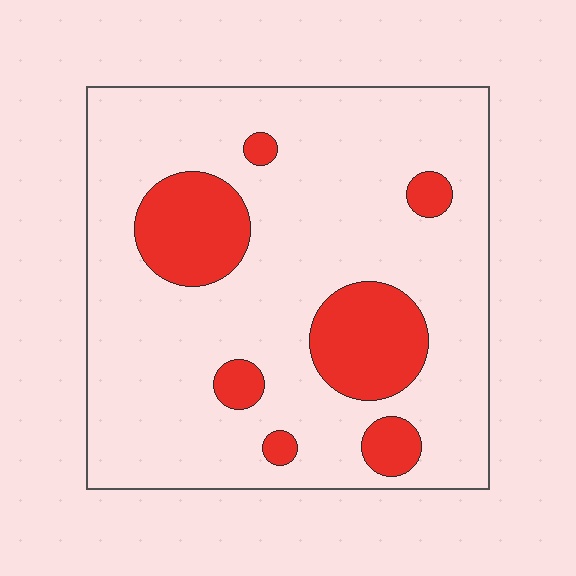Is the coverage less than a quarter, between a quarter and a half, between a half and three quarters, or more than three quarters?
Less than a quarter.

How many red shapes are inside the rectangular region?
7.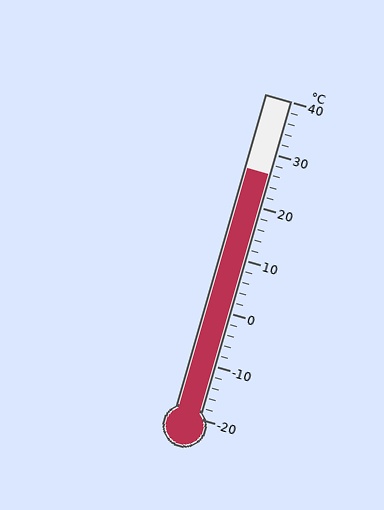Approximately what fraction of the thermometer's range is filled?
The thermometer is filled to approximately 75% of its range.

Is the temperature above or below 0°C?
The temperature is above 0°C.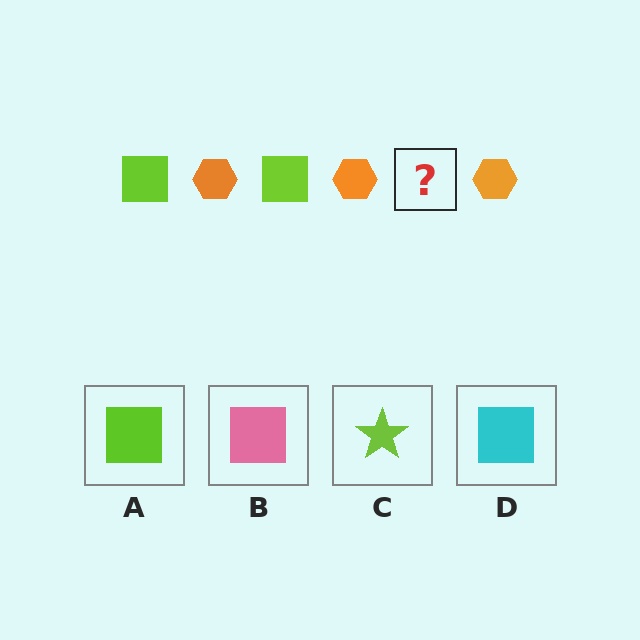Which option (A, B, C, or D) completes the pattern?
A.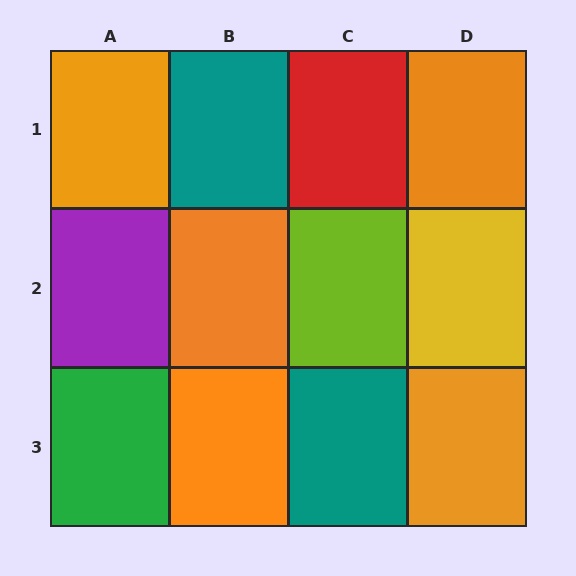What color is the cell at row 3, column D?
Orange.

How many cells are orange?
5 cells are orange.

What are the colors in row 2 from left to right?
Purple, orange, lime, yellow.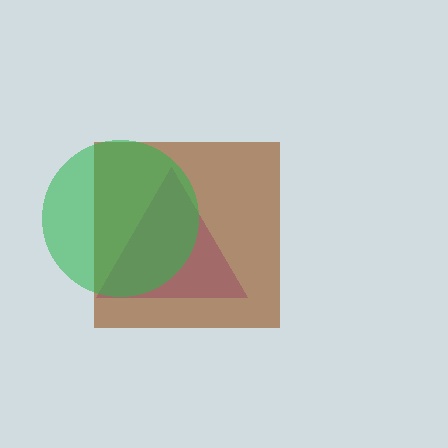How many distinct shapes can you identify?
There are 3 distinct shapes: a purple triangle, a brown square, a green circle.